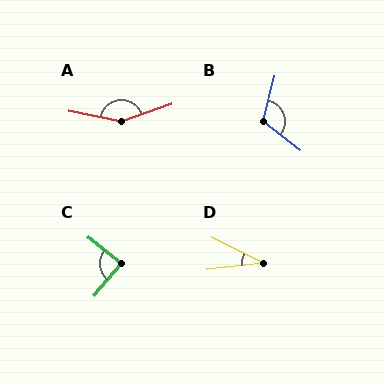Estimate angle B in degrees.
Approximately 113 degrees.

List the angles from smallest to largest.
D (33°), C (87°), B (113°), A (149°).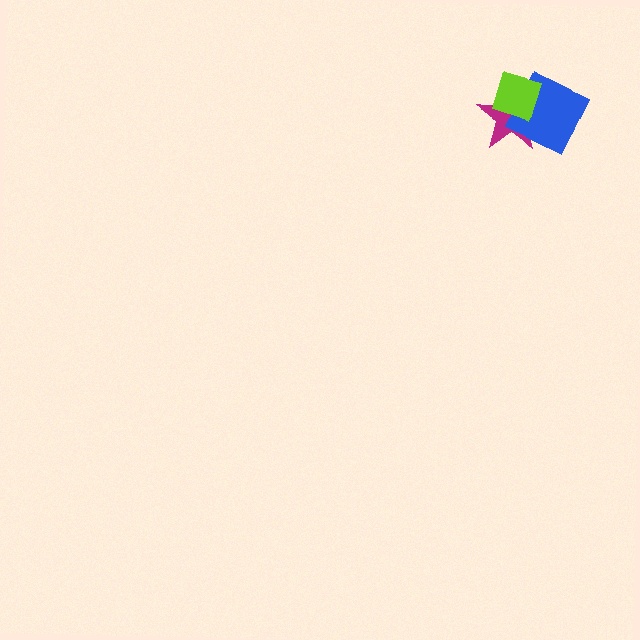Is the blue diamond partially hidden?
Yes, it is partially covered by another shape.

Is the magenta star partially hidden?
Yes, it is partially covered by another shape.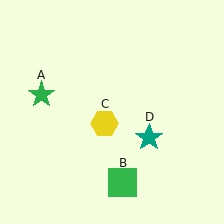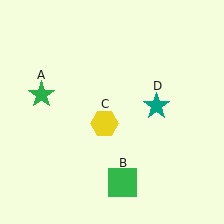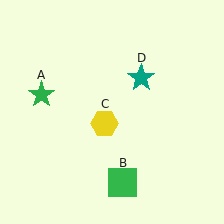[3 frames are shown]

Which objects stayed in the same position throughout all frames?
Green star (object A) and green square (object B) and yellow hexagon (object C) remained stationary.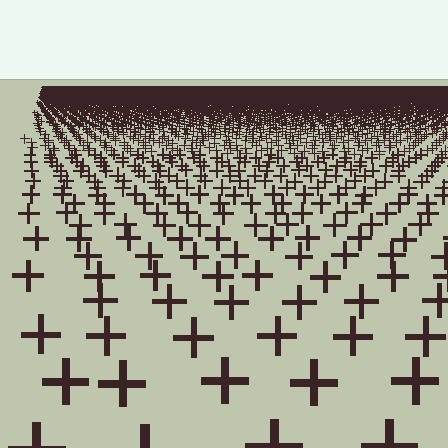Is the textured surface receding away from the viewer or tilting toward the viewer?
The surface is receding away from the viewer. Texture elements get smaller and denser toward the top.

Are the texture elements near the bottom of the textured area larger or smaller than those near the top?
Larger. Near the bottom, elements are closer to the viewer and appear at a bigger on-screen size.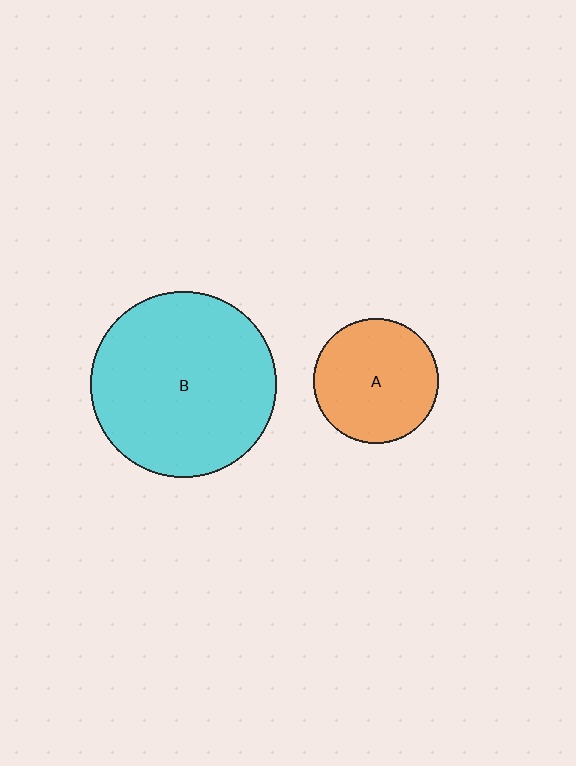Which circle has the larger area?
Circle B (cyan).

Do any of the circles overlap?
No, none of the circles overlap.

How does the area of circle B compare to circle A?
Approximately 2.2 times.